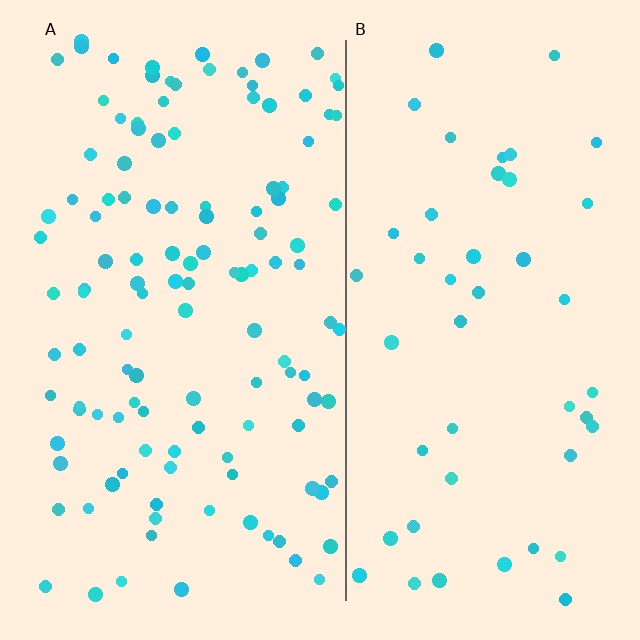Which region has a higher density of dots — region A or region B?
A (the left).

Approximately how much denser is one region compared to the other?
Approximately 2.6× — region A over region B.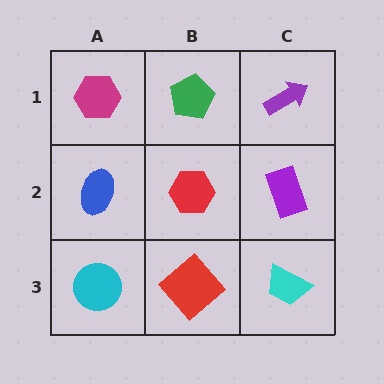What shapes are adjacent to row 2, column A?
A magenta hexagon (row 1, column A), a cyan circle (row 3, column A), a red hexagon (row 2, column B).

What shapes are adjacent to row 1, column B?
A red hexagon (row 2, column B), a magenta hexagon (row 1, column A), a purple arrow (row 1, column C).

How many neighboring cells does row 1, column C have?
2.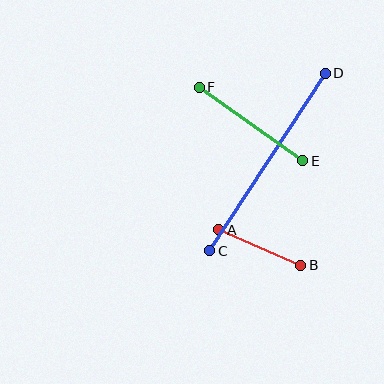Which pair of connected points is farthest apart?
Points C and D are farthest apart.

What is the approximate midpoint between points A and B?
The midpoint is at approximately (260, 248) pixels.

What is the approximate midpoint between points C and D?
The midpoint is at approximately (267, 162) pixels.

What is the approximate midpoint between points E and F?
The midpoint is at approximately (251, 124) pixels.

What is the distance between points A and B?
The distance is approximately 89 pixels.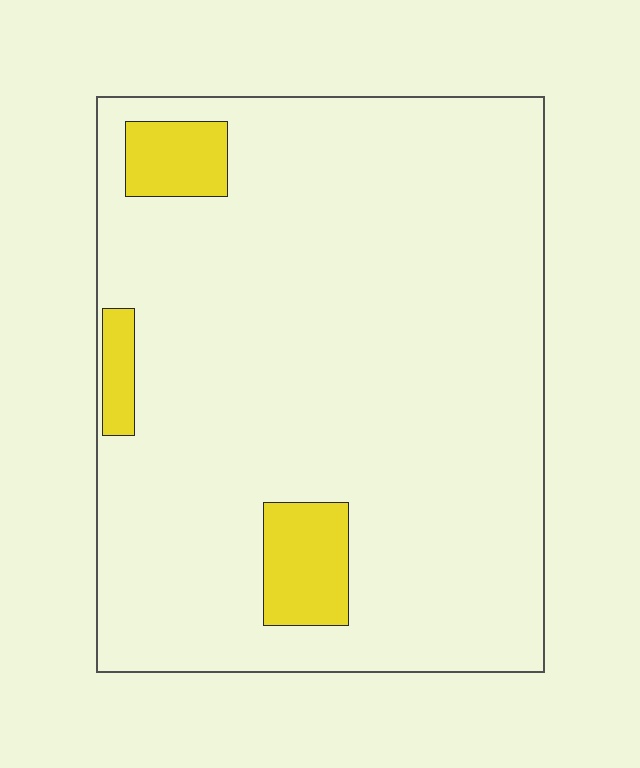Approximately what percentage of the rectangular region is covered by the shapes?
Approximately 10%.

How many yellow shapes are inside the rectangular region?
3.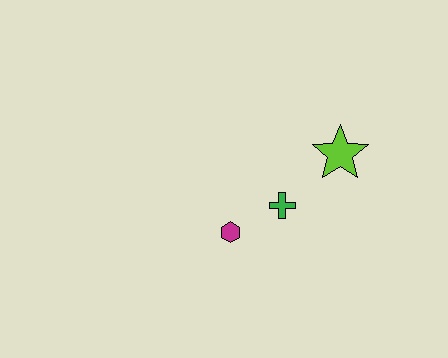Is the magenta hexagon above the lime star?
No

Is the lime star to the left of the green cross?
No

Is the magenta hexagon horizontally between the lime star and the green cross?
No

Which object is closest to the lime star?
The green cross is closest to the lime star.